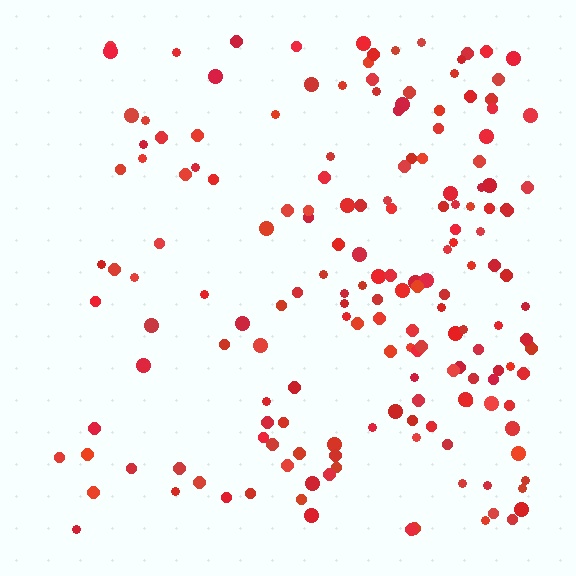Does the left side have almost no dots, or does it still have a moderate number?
Still a moderate number, just noticeably fewer than the right.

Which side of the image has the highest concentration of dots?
The right.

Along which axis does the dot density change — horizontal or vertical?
Horizontal.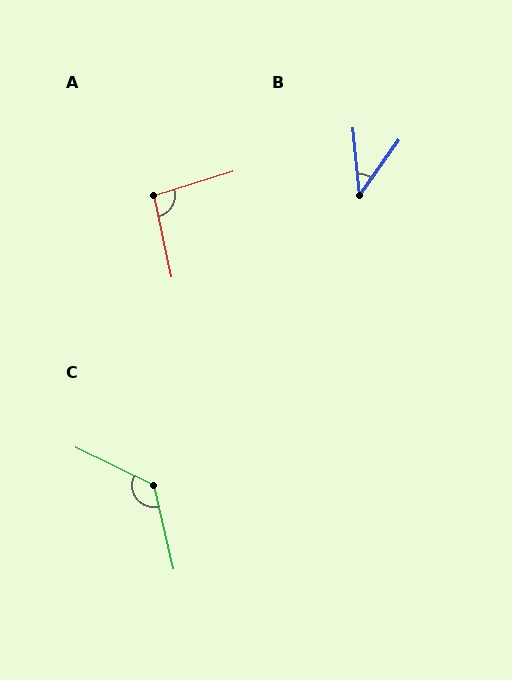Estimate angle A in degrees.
Approximately 95 degrees.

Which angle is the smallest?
B, at approximately 40 degrees.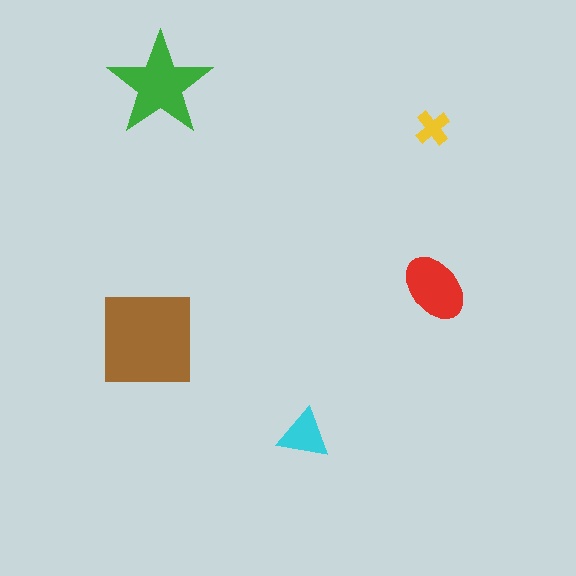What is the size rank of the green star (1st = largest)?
2nd.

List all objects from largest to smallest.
The brown square, the green star, the red ellipse, the cyan triangle, the yellow cross.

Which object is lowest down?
The cyan triangle is bottommost.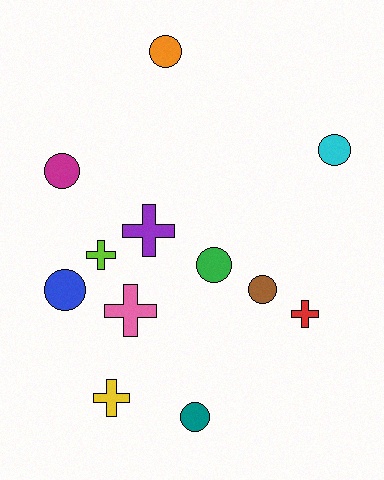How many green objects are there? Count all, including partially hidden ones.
There is 1 green object.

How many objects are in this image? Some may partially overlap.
There are 12 objects.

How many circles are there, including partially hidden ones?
There are 7 circles.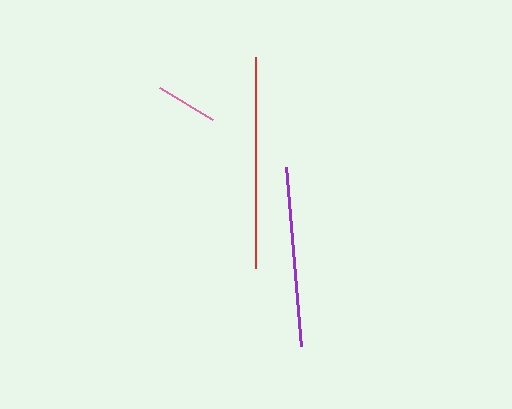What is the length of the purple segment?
The purple segment is approximately 180 pixels long.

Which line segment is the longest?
The red line is the longest at approximately 211 pixels.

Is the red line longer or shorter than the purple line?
The red line is longer than the purple line.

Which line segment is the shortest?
The pink line is the shortest at approximately 62 pixels.